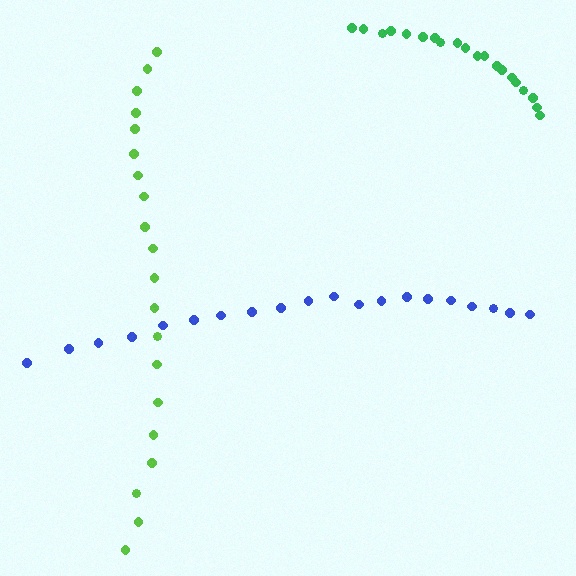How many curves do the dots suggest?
There are 3 distinct paths.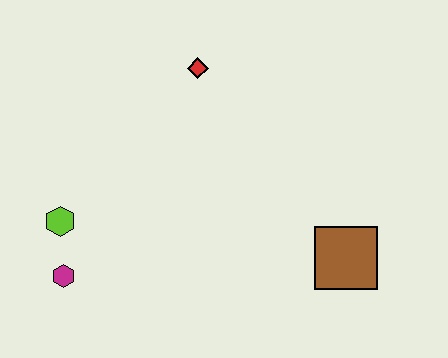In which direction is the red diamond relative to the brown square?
The red diamond is above the brown square.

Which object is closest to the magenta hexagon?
The lime hexagon is closest to the magenta hexagon.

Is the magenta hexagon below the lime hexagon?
Yes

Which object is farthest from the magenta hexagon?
The brown square is farthest from the magenta hexagon.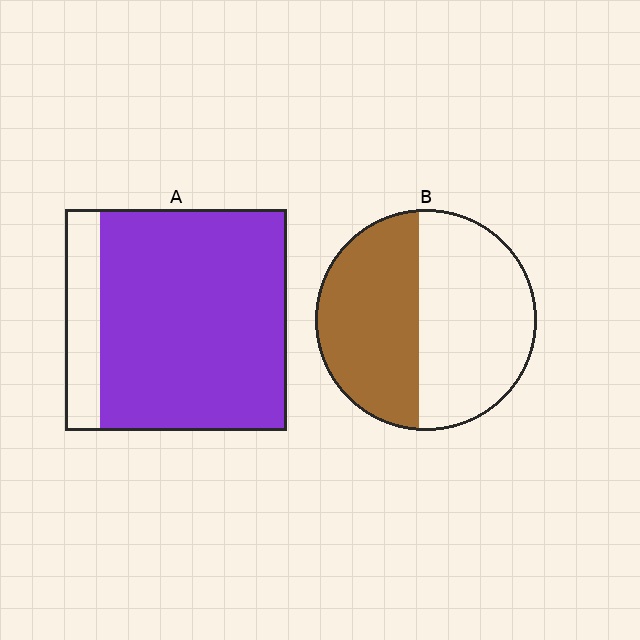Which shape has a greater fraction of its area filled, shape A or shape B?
Shape A.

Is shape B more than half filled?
No.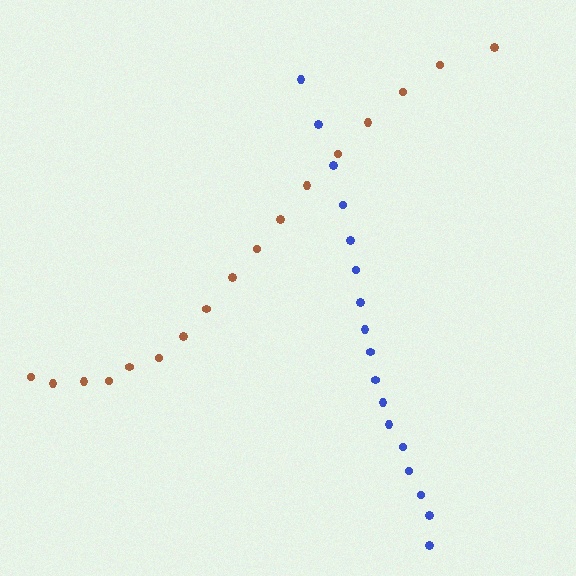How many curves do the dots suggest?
There are 2 distinct paths.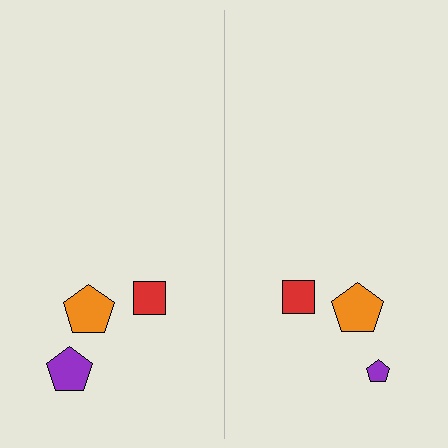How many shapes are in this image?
There are 6 shapes in this image.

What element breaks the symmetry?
The purple pentagon on the right side has a different size than its mirror counterpart.